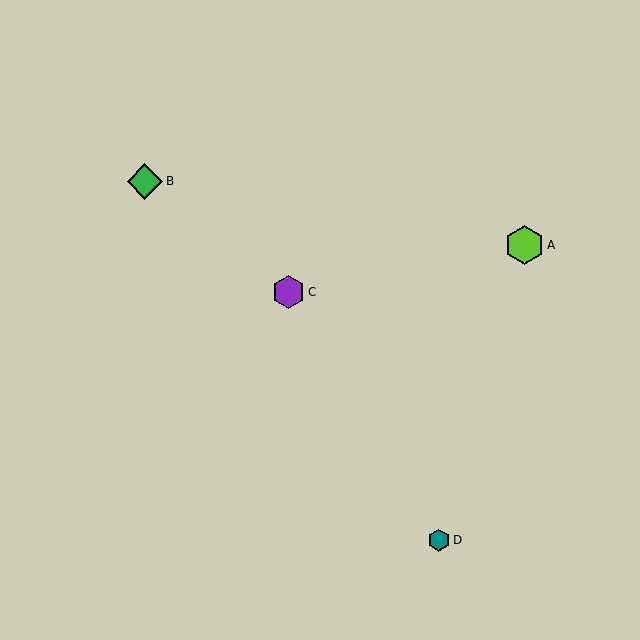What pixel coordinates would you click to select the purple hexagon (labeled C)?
Click at (289, 292) to select the purple hexagon C.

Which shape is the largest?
The lime hexagon (labeled A) is the largest.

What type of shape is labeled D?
Shape D is a teal hexagon.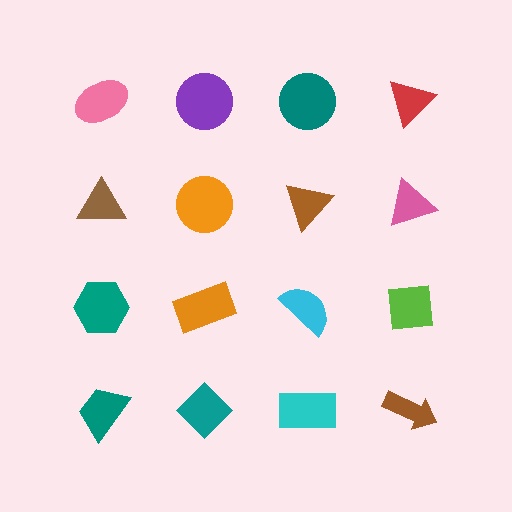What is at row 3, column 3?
A cyan semicircle.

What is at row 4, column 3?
A cyan rectangle.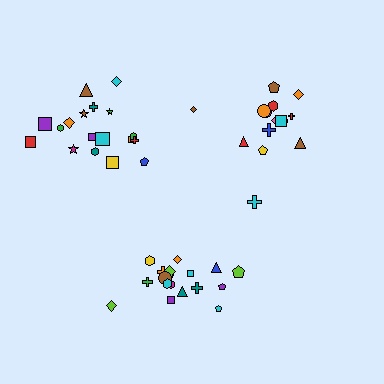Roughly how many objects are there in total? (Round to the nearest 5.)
Roughly 50 objects in total.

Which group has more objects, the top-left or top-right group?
The top-left group.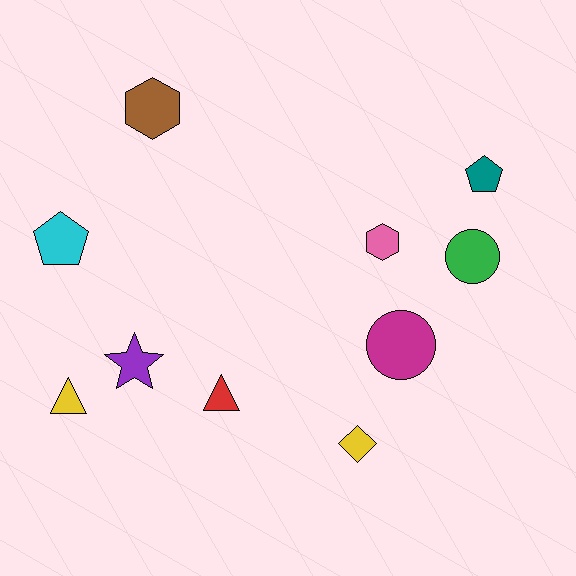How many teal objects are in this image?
There is 1 teal object.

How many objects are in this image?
There are 10 objects.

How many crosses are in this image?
There are no crosses.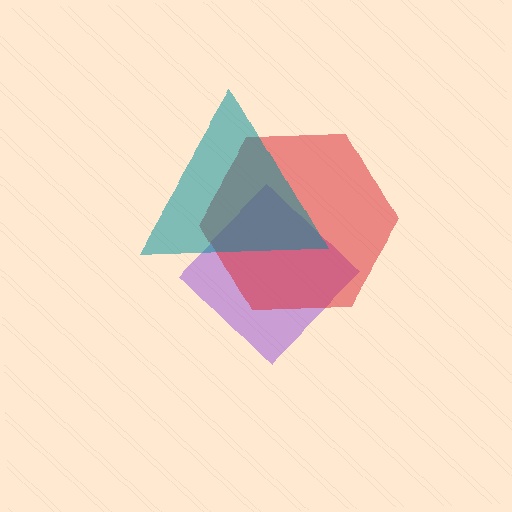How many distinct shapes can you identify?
There are 3 distinct shapes: a purple diamond, a red hexagon, a teal triangle.